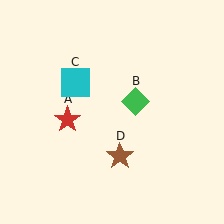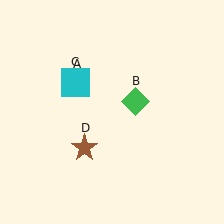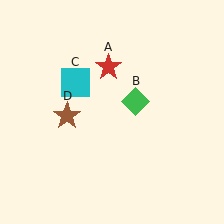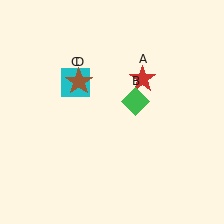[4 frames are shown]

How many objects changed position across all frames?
2 objects changed position: red star (object A), brown star (object D).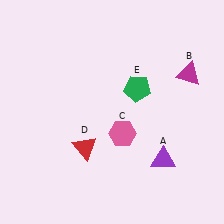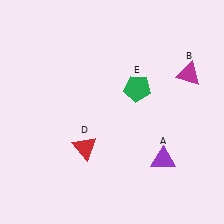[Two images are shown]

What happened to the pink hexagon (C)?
The pink hexagon (C) was removed in Image 2. It was in the bottom-right area of Image 1.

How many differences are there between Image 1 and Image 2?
There is 1 difference between the two images.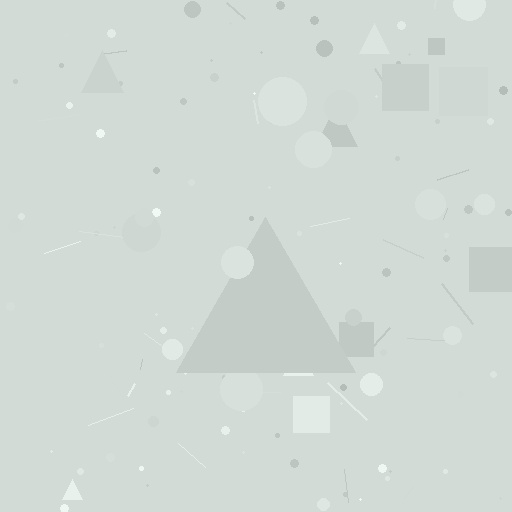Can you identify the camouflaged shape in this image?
The camouflaged shape is a triangle.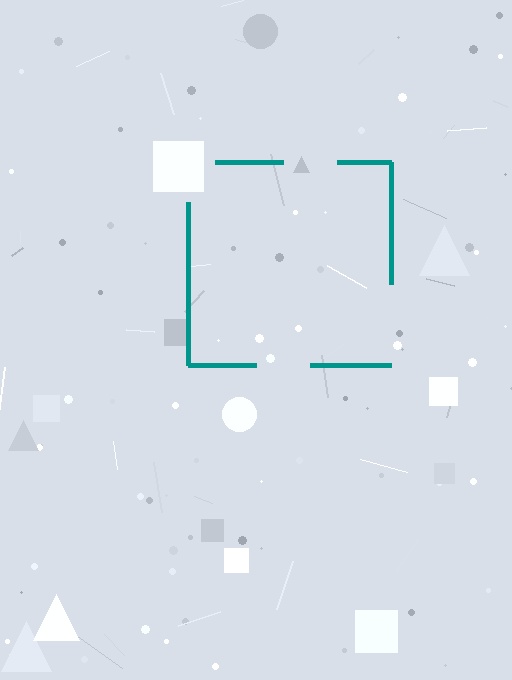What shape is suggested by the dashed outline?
The dashed outline suggests a square.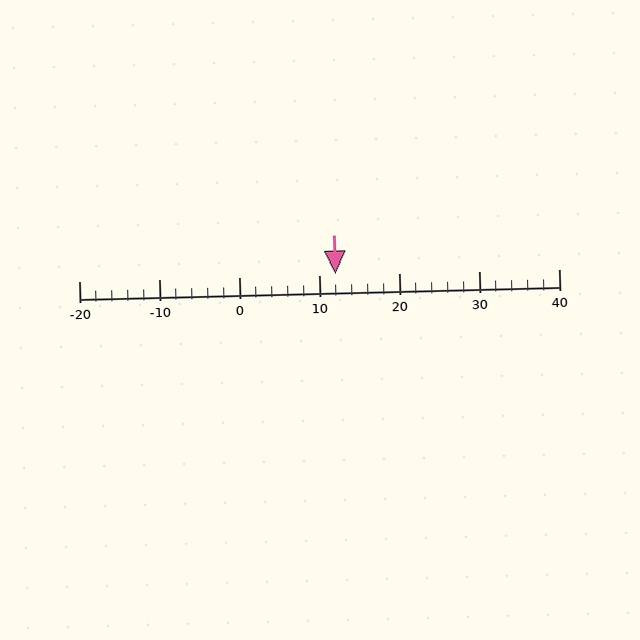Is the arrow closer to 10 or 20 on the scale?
The arrow is closer to 10.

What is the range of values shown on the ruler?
The ruler shows values from -20 to 40.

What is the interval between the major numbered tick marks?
The major tick marks are spaced 10 units apart.